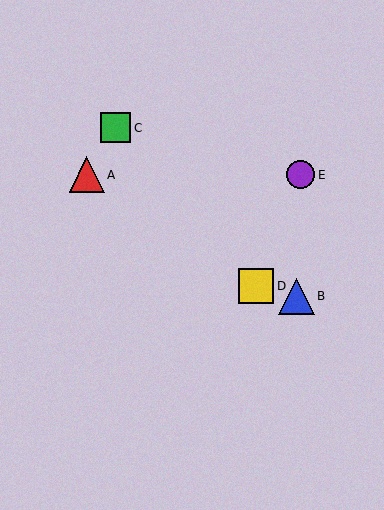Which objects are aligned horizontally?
Objects A, E are aligned horizontally.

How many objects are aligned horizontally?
2 objects (A, E) are aligned horizontally.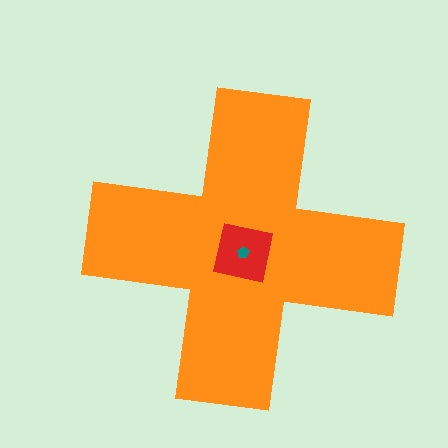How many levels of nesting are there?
3.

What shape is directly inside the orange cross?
The red square.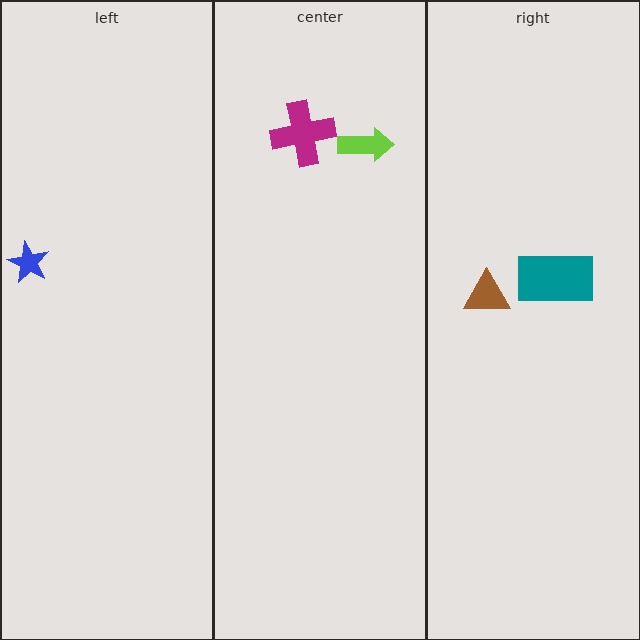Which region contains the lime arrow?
The center region.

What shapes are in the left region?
The blue star.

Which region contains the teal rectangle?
The right region.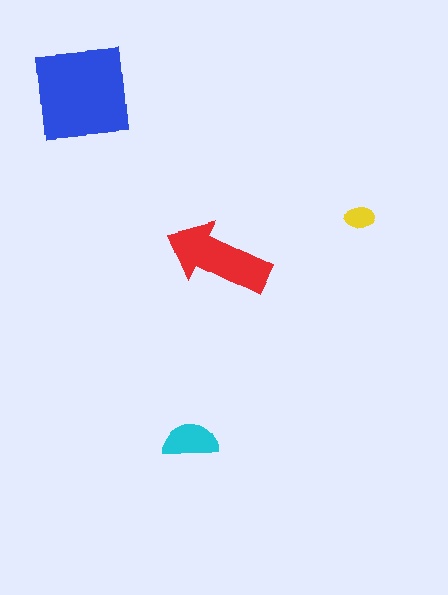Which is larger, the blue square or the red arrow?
The blue square.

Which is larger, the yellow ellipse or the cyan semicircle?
The cyan semicircle.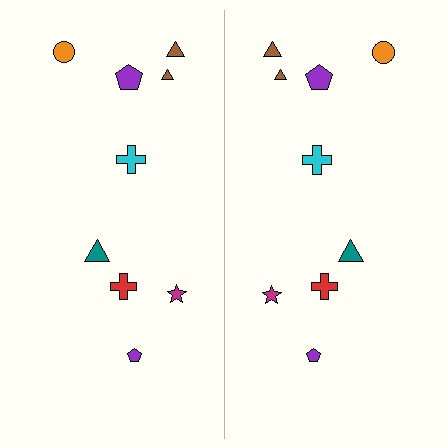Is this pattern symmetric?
Yes, this pattern has bilateral (reflection) symmetry.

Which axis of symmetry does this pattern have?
The pattern has a vertical axis of symmetry running through the center of the image.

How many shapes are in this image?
There are 18 shapes in this image.